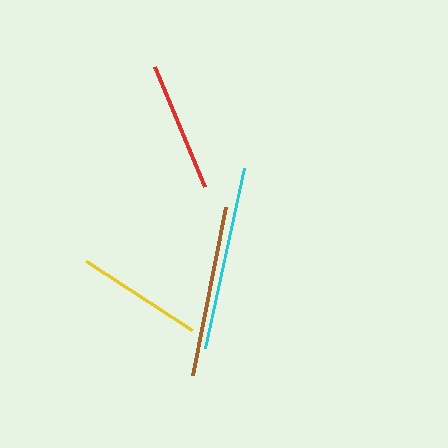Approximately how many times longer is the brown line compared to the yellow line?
The brown line is approximately 1.3 times the length of the yellow line.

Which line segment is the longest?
The cyan line is the longest at approximately 184 pixels.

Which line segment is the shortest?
The yellow line is the shortest at approximately 127 pixels.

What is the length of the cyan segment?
The cyan segment is approximately 184 pixels long.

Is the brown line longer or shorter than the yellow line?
The brown line is longer than the yellow line.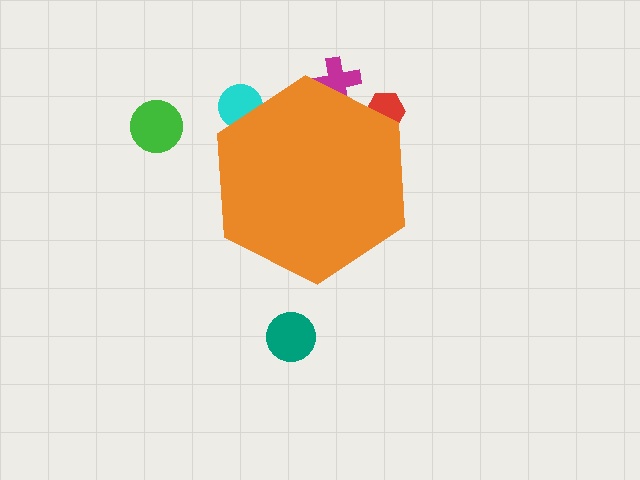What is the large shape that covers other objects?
An orange hexagon.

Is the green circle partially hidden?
No, the green circle is fully visible.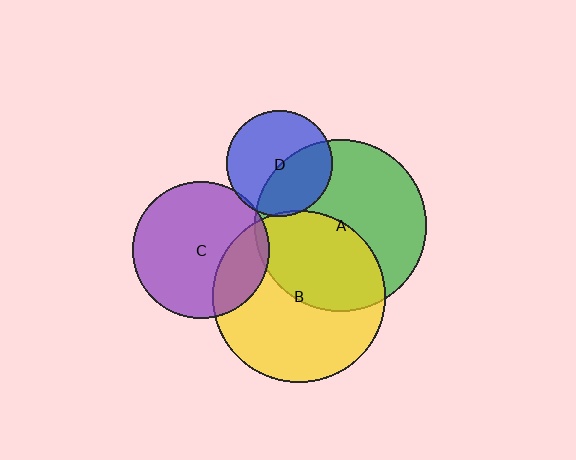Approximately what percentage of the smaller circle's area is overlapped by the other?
Approximately 5%.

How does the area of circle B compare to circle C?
Approximately 1.6 times.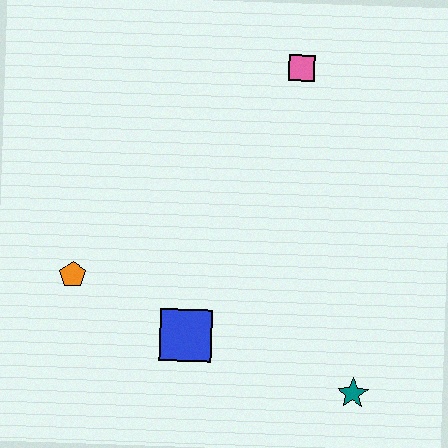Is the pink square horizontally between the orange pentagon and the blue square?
No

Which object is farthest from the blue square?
The pink square is farthest from the blue square.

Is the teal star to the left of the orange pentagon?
No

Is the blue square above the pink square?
No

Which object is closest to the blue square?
The orange pentagon is closest to the blue square.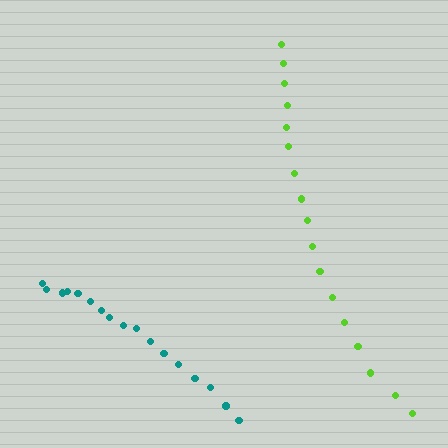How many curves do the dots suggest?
There are 2 distinct paths.